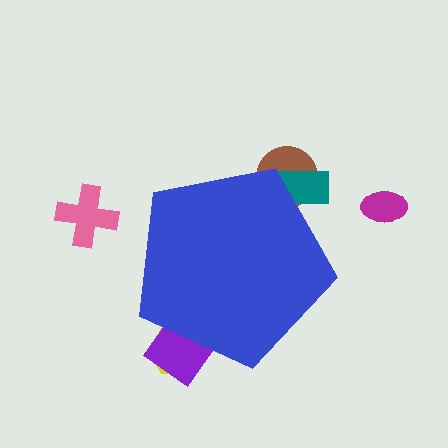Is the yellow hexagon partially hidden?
Yes, the yellow hexagon is partially hidden behind the blue pentagon.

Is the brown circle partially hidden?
Yes, the brown circle is partially hidden behind the blue pentagon.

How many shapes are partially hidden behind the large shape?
4 shapes are partially hidden.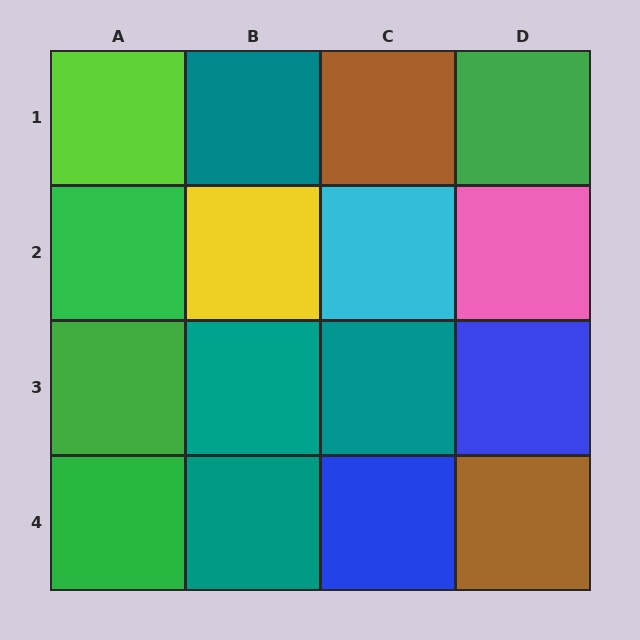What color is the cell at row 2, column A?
Green.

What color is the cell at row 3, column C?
Teal.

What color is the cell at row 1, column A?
Lime.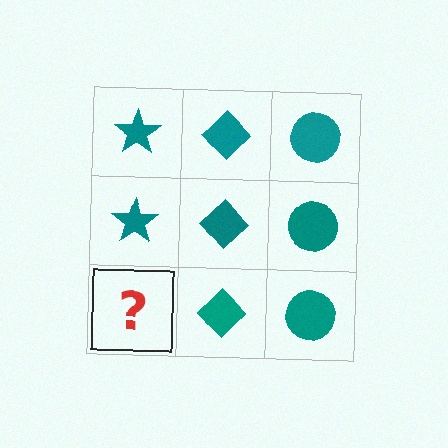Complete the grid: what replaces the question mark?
The question mark should be replaced with a teal star.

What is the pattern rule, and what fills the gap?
The rule is that each column has a consistent shape. The gap should be filled with a teal star.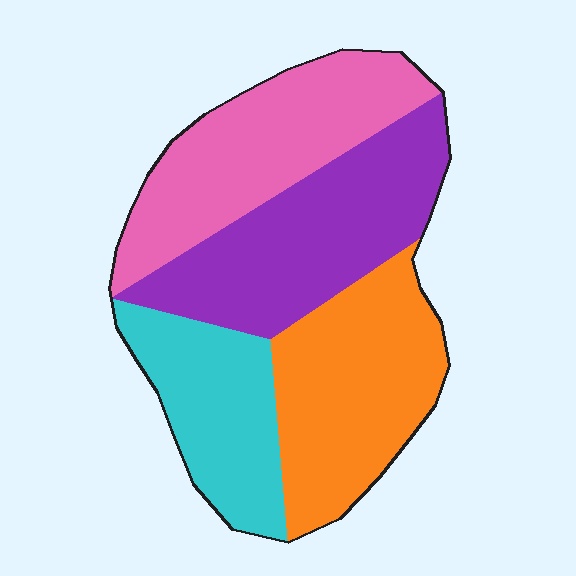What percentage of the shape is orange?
Orange takes up about one quarter (1/4) of the shape.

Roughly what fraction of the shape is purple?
Purple takes up about one quarter (1/4) of the shape.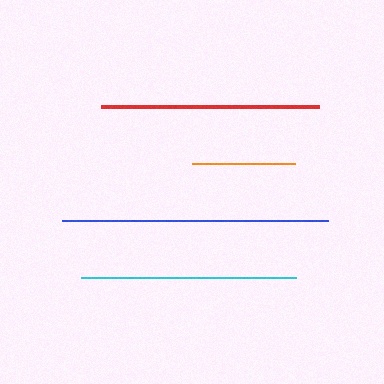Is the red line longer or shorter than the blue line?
The blue line is longer than the red line.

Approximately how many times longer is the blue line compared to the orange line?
The blue line is approximately 2.6 times the length of the orange line.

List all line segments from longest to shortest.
From longest to shortest: blue, red, cyan, orange.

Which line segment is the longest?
The blue line is the longest at approximately 265 pixels.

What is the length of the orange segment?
The orange segment is approximately 103 pixels long.